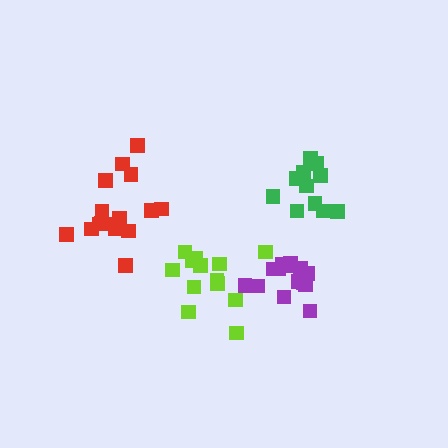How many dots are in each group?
Group 1: 13 dots, Group 2: 16 dots, Group 3: 11 dots, Group 4: 15 dots (55 total).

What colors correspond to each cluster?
The clusters are colored: lime, red, green, purple.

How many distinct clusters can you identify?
There are 4 distinct clusters.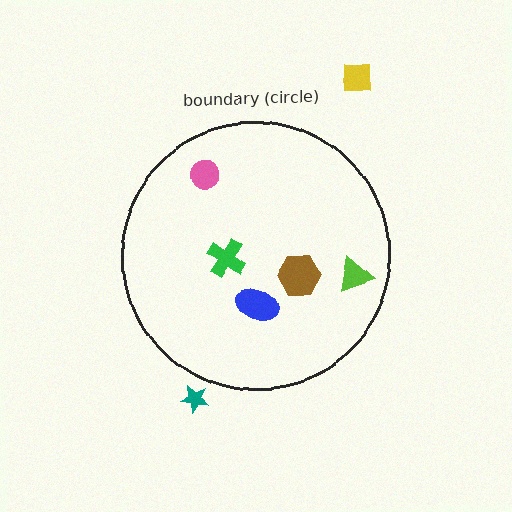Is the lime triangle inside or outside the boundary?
Inside.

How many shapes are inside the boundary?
5 inside, 2 outside.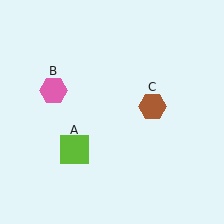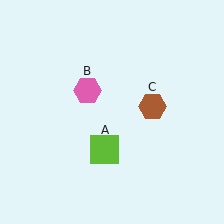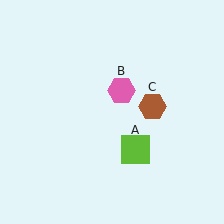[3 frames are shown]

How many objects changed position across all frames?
2 objects changed position: lime square (object A), pink hexagon (object B).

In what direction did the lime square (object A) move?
The lime square (object A) moved right.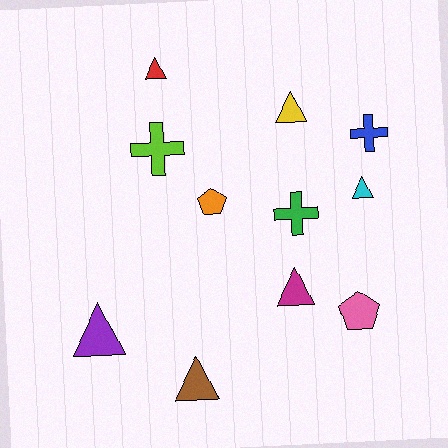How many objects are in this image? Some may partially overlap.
There are 11 objects.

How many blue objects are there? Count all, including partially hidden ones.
There is 1 blue object.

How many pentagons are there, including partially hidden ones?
There are 2 pentagons.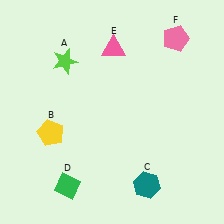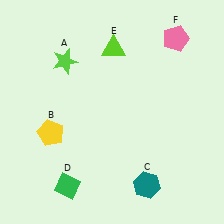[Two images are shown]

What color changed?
The triangle (E) changed from pink in Image 1 to lime in Image 2.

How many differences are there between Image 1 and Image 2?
There is 1 difference between the two images.